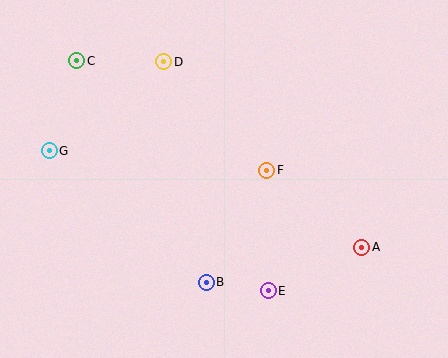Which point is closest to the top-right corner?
Point F is closest to the top-right corner.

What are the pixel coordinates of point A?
Point A is at (362, 247).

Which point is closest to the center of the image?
Point F at (267, 170) is closest to the center.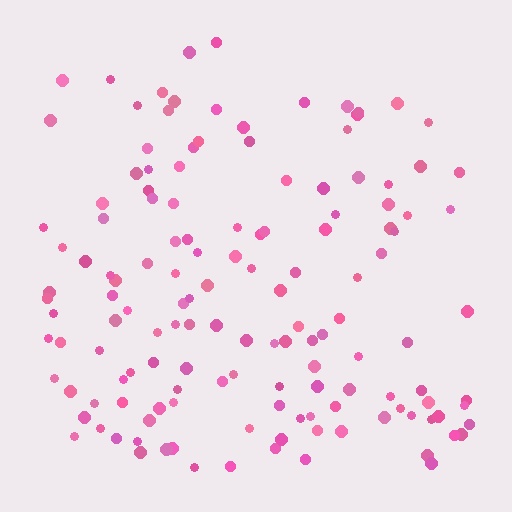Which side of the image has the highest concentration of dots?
The bottom.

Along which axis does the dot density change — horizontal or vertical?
Vertical.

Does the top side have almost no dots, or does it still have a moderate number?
Still a moderate number, just noticeably fewer than the bottom.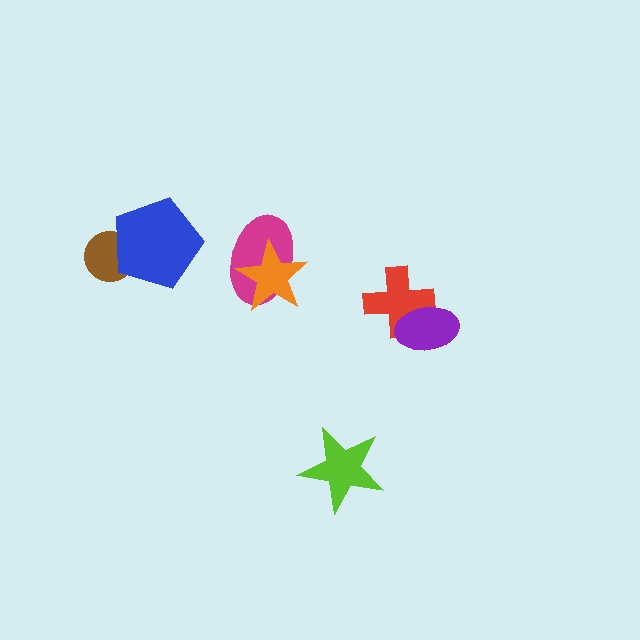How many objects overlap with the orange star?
1 object overlaps with the orange star.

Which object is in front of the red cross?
The purple ellipse is in front of the red cross.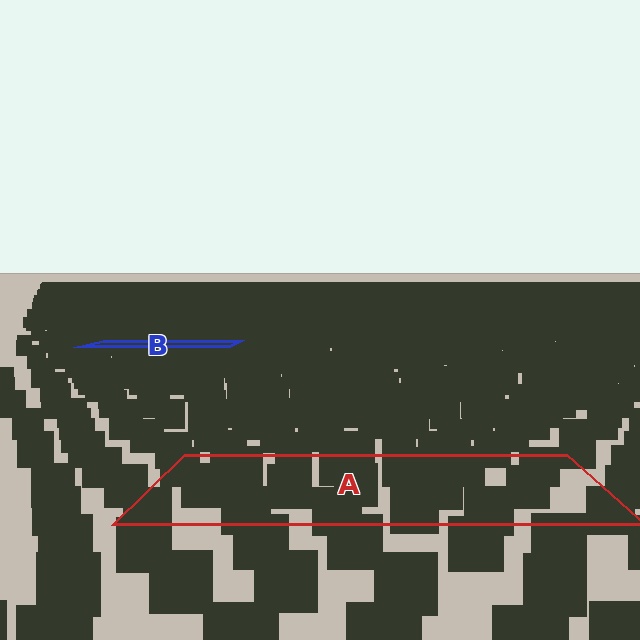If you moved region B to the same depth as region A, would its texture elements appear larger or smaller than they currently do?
They would appear larger. At a closer depth, the same texture elements are projected at a bigger on-screen size.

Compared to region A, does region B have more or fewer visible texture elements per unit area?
Region B has more texture elements per unit area — they are packed more densely because it is farther away.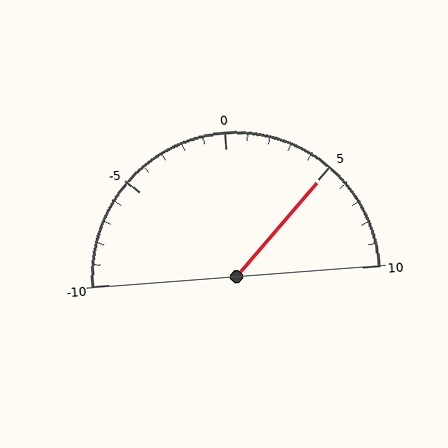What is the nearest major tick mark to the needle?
The nearest major tick mark is 5.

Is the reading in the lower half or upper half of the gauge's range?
The reading is in the upper half of the range (-10 to 10).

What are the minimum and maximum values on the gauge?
The gauge ranges from -10 to 10.